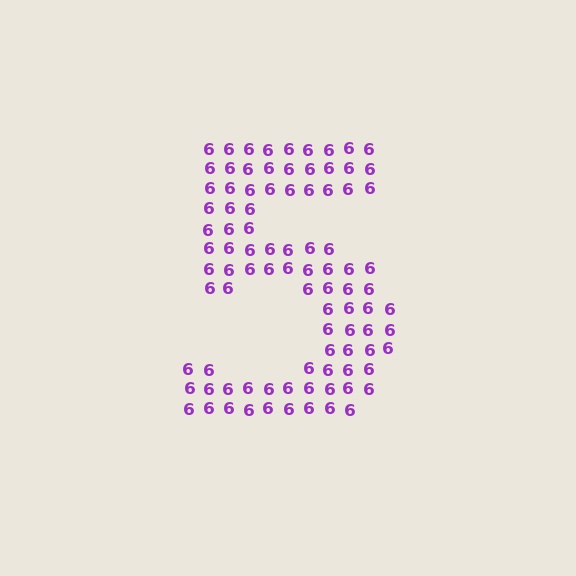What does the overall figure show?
The overall figure shows the digit 5.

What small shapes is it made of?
It is made of small digit 6's.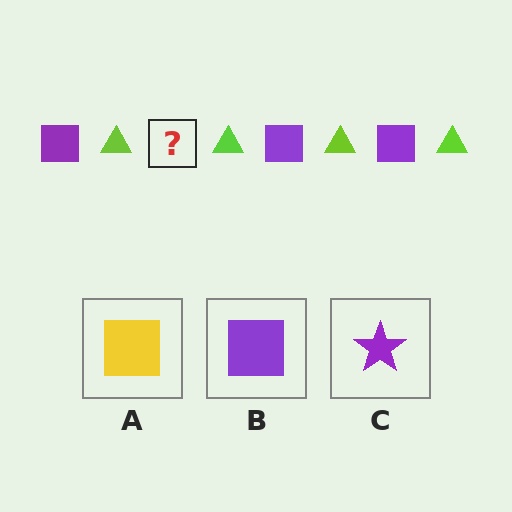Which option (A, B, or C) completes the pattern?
B.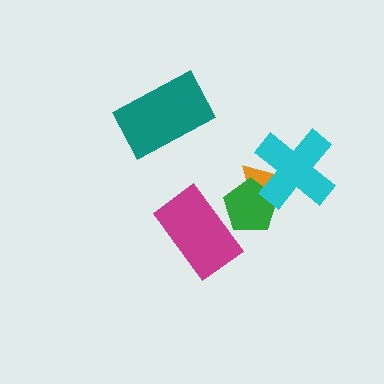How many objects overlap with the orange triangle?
2 objects overlap with the orange triangle.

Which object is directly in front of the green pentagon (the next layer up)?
The cyan cross is directly in front of the green pentagon.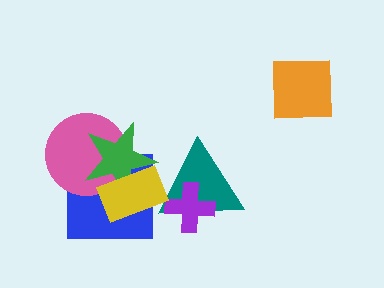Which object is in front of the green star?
The yellow rectangle is in front of the green star.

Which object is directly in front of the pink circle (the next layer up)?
The green star is directly in front of the pink circle.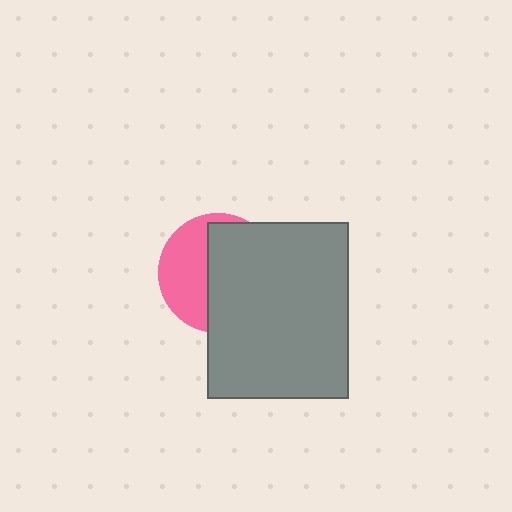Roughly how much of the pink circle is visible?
A small part of it is visible (roughly 41%).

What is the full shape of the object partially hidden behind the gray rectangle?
The partially hidden object is a pink circle.